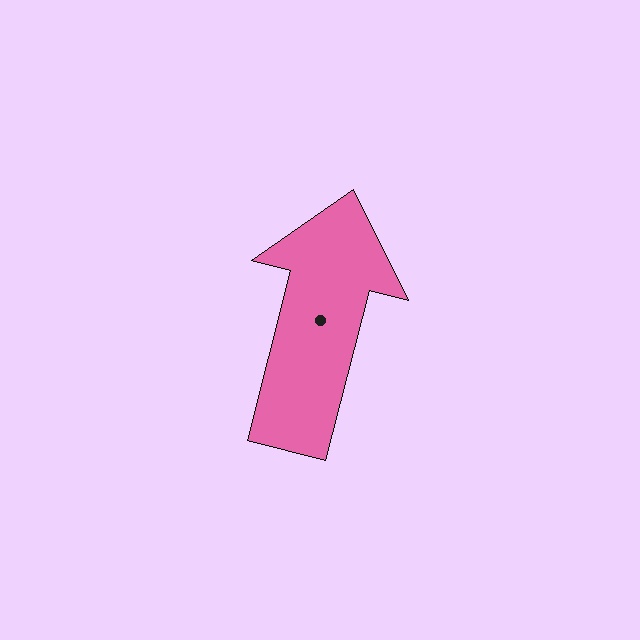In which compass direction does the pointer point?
North.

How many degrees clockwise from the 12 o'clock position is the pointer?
Approximately 14 degrees.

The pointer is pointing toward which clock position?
Roughly 12 o'clock.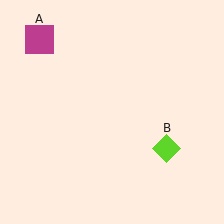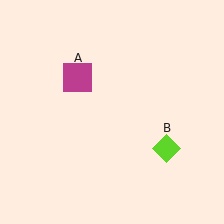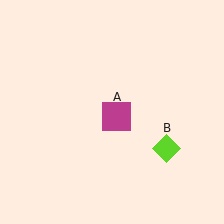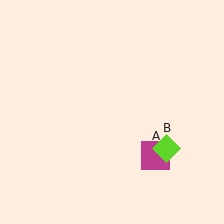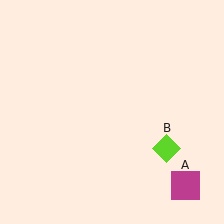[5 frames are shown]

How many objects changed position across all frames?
1 object changed position: magenta square (object A).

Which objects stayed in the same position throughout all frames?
Lime diamond (object B) remained stationary.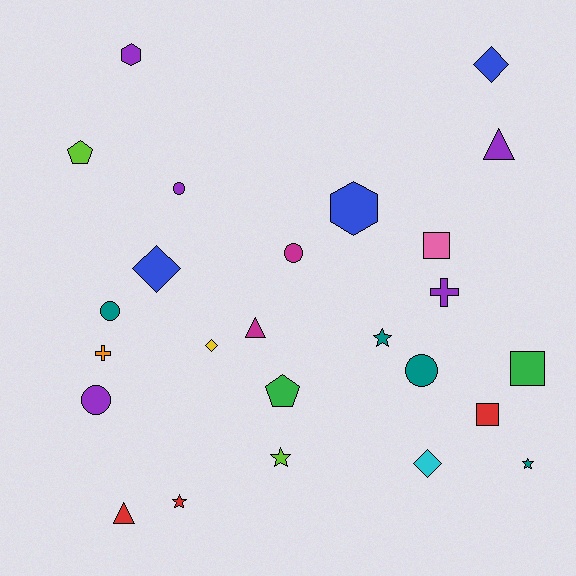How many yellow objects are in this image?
There is 1 yellow object.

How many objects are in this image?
There are 25 objects.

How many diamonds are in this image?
There are 4 diamonds.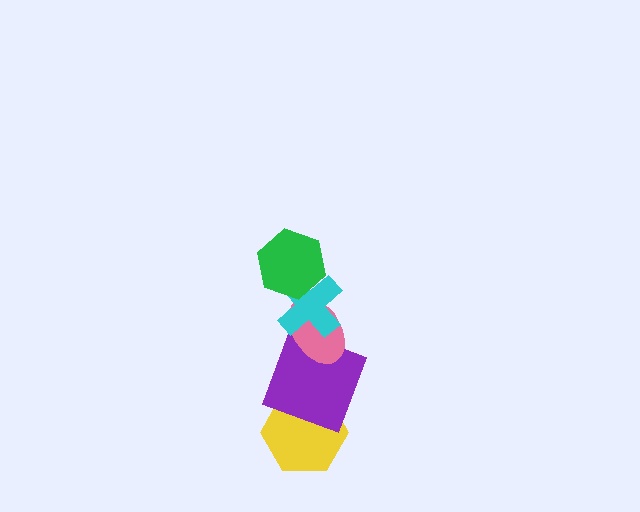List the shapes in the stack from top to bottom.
From top to bottom: the green hexagon, the cyan cross, the pink ellipse, the purple square, the yellow hexagon.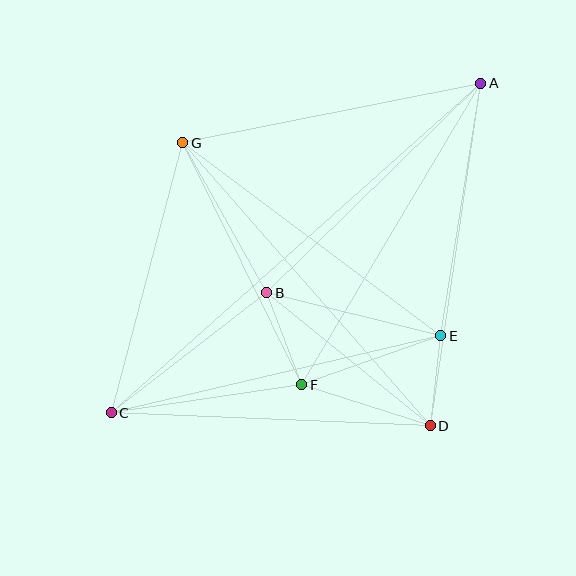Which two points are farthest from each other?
Points A and C are farthest from each other.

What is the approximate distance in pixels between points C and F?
The distance between C and F is approximately 192 pixels.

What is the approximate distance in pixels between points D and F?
The distance between D and F is approximately 135 pixels.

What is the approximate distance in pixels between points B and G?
The distance between B and G is approximately 172 pixels.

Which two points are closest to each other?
Points D and E are closest to each other.